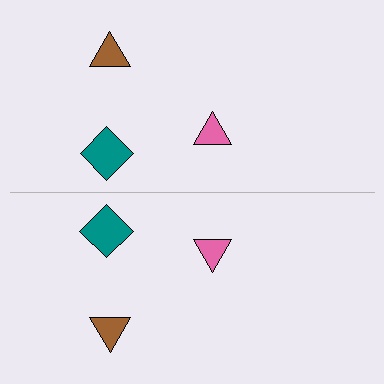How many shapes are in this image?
There are 6 shapes in this image.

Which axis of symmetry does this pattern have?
The pattern has a horizontal axis of symmetry running through the center of the image.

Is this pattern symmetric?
Yes, this pattern has bilateral (reflection) symmetry.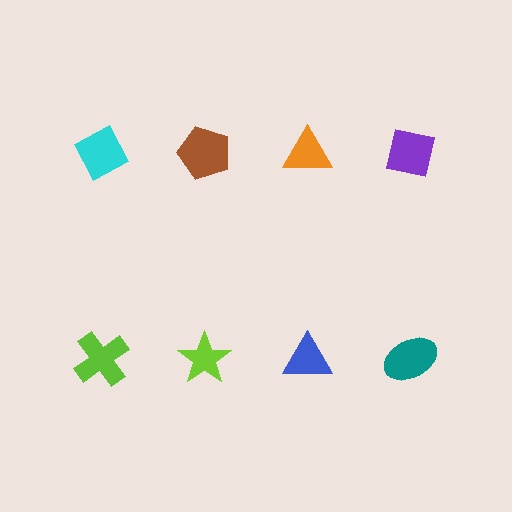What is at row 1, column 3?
An orange triangle.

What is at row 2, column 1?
A lime cross.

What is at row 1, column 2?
A brown pentagon.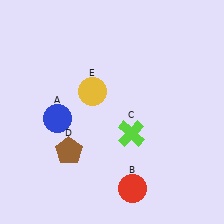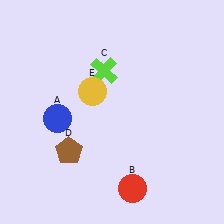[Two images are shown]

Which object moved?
The lime cross (C) moved up.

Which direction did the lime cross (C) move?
The lime cross (C) moved up.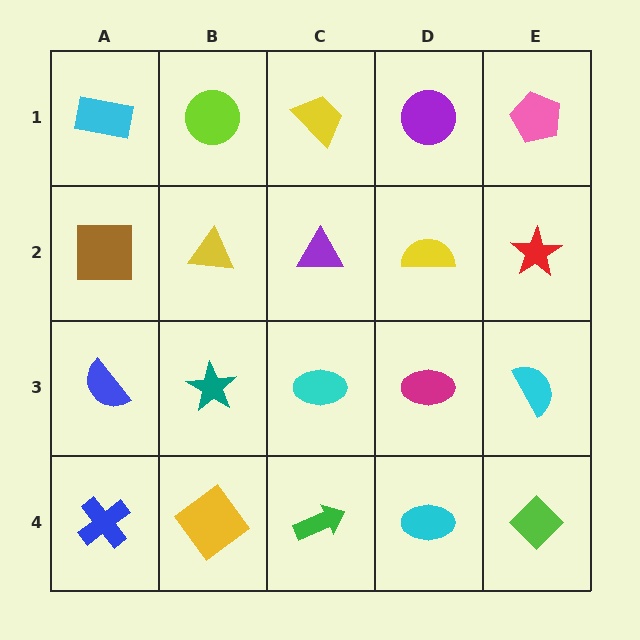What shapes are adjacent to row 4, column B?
A teal star (row 3, column B), a blue cross (row 4, column A), a green arrow (row 4, column C).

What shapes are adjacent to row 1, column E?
A red star (row 2, column E), a purple circle (row 1, column D).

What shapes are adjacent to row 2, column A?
A cyan rectangle (row 1, column A), a blue semicircle (row 3, column A), a yellow triangle (row 2, column B).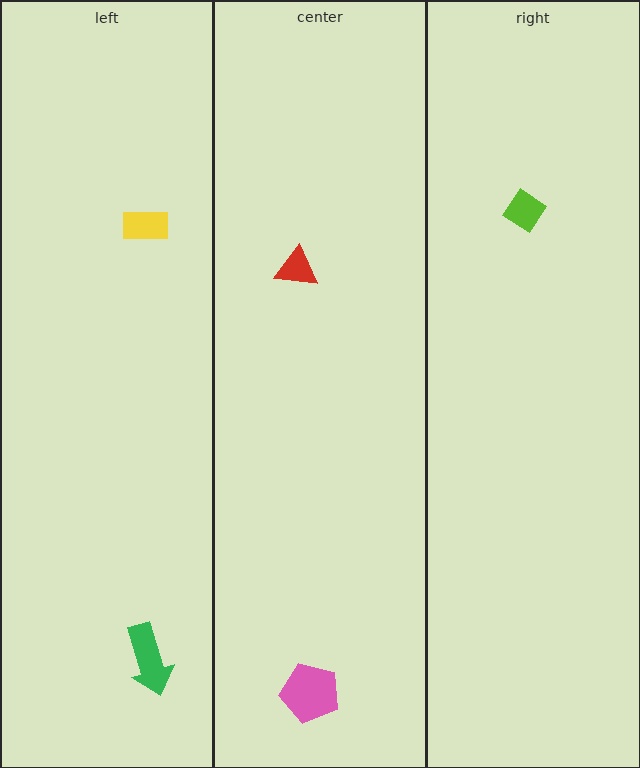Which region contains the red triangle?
The center region.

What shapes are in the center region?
The red triangle, the pink pentagon.